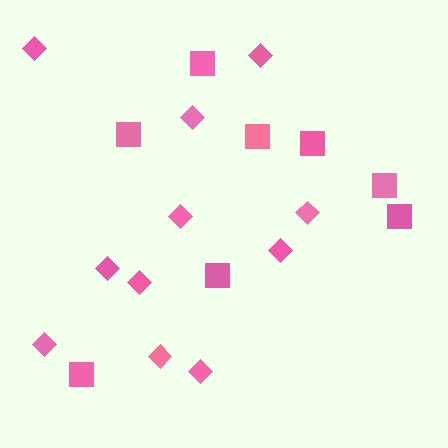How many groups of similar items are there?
There are 2 groups: one group of diamonds (11) and one group of squares (8).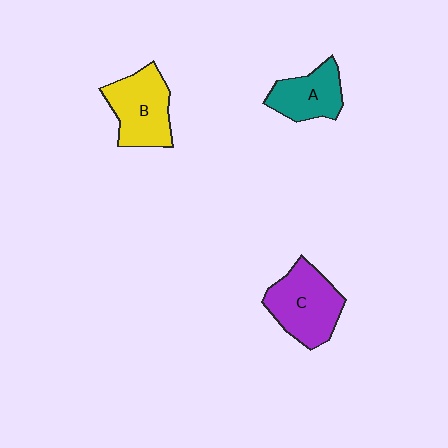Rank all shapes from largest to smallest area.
From largest to smallest: C (purple), B (yellow), A (teal).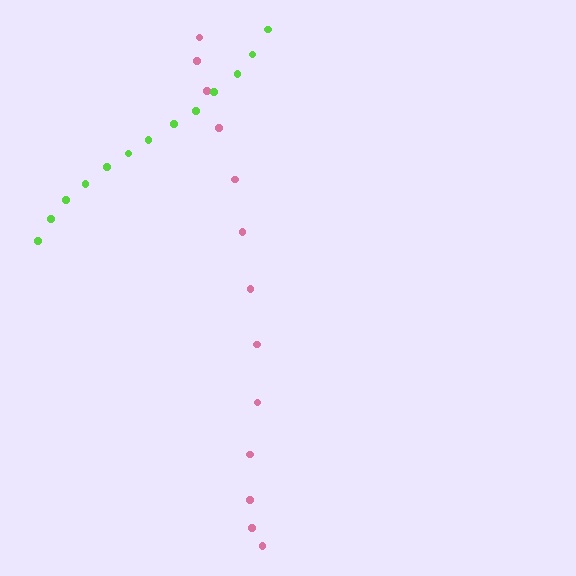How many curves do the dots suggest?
There are 2 distinct paths.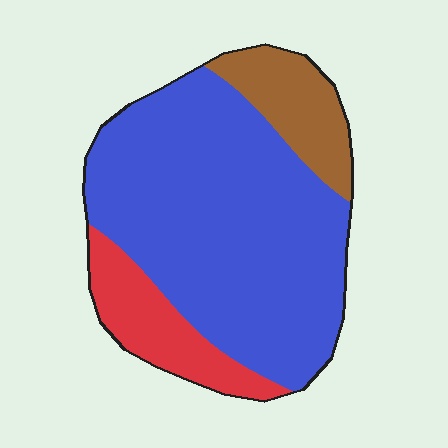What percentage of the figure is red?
Red takes up about one sixth (1/6) of the figure.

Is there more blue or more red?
Blue.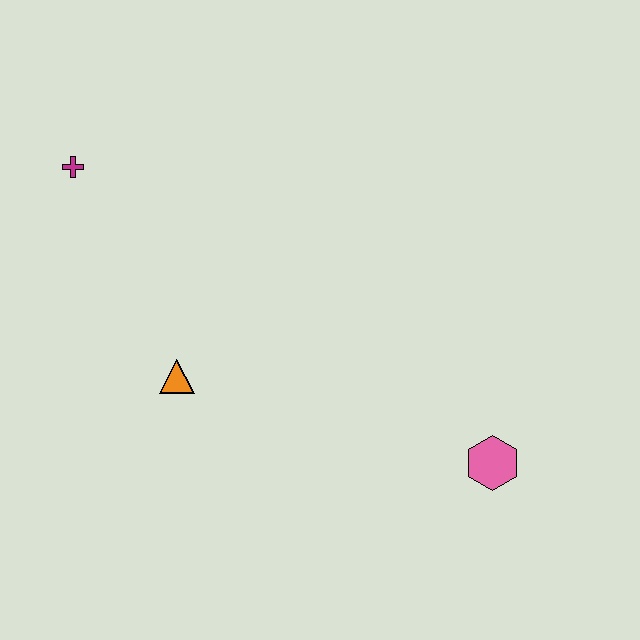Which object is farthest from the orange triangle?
The pink hexagon is farthest from the orange triangle.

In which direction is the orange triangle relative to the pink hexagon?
The orange triangle is to the left of the pink hexagon.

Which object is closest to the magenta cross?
The orange triangle is closest to the magenta cross.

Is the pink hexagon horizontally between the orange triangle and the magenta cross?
No